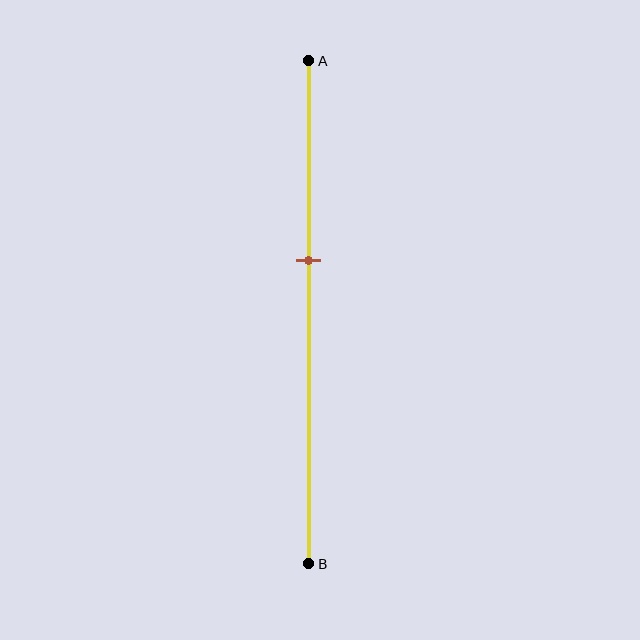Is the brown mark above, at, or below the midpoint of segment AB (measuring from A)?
The brown mark is above the midpoint of segment AB.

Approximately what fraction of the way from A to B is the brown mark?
The brown mark is approximately 40% of the way from A to B.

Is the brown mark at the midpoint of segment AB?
No, the mark is at about 40% from A, not at the 50% midpoint.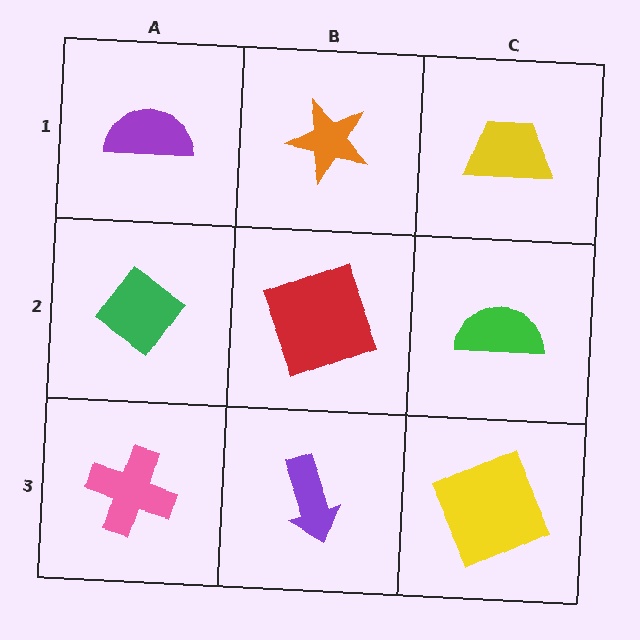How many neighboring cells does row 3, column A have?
2.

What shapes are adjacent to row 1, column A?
A green diamond (row 2, column A), an orange star (row 1, column B).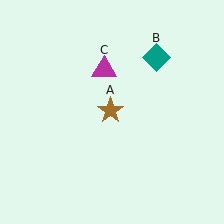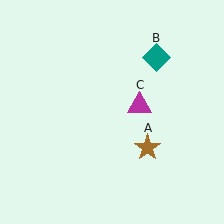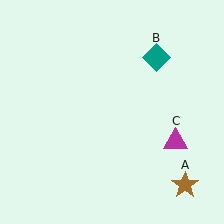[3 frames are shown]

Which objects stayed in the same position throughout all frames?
Teal diamond (object B) remained stationary.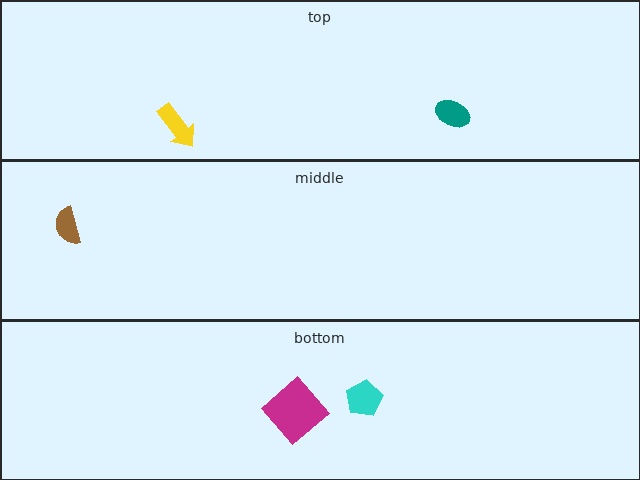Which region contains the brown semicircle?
The middle region.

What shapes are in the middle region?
The brown semicircle.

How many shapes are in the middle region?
1.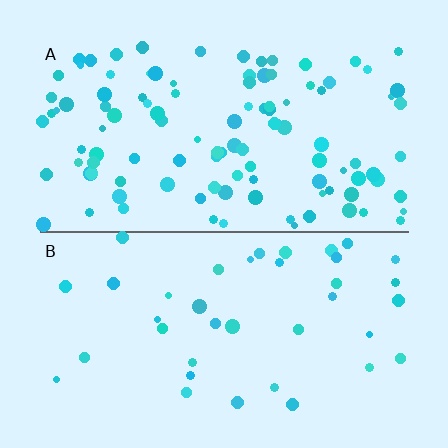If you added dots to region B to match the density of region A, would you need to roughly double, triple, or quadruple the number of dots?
Approximately triple.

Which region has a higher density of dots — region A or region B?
A (the top).